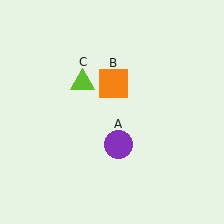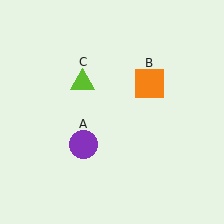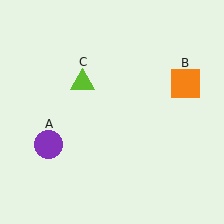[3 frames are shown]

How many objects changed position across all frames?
2 objects changed position: purple circle (object A), orange square (object B).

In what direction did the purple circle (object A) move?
The purple circle (object A) moved left.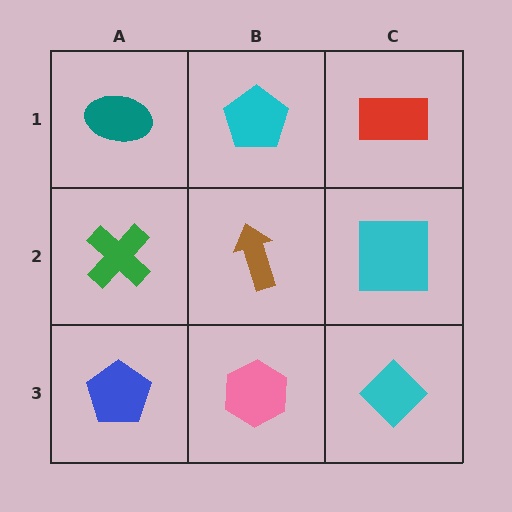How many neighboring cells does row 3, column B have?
3.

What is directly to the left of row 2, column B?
A green cross.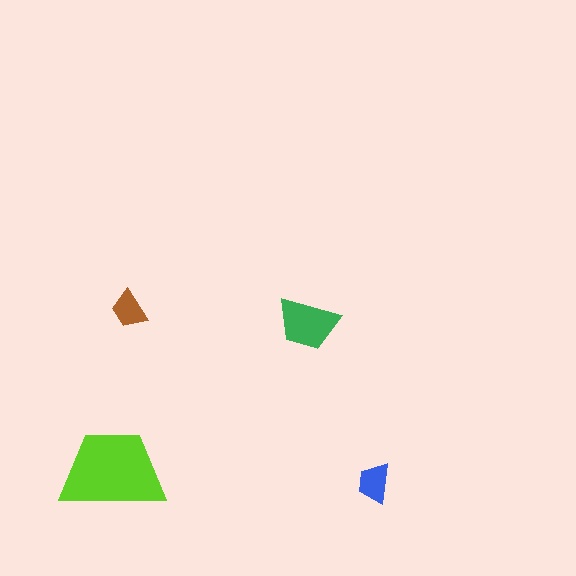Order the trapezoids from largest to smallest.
the lime one, the green one, the blue one, the brown one.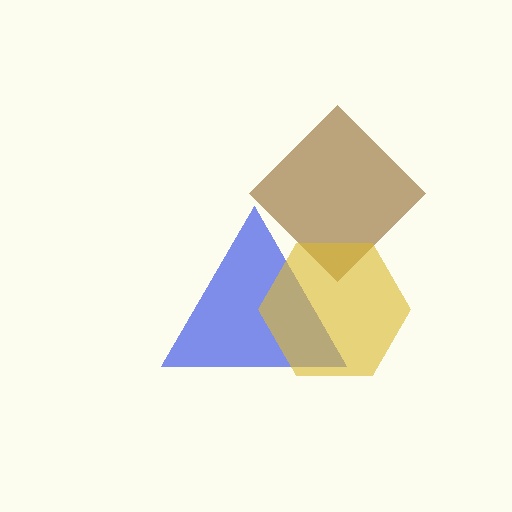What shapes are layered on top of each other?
The layered shapes are: a brown diamond, a blue triangle, a yellow hexagon.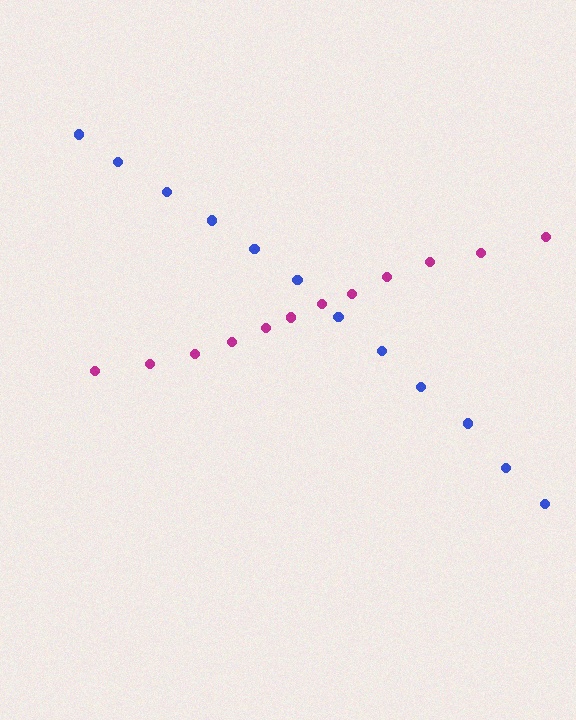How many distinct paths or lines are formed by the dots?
There are 2 distinct paths.